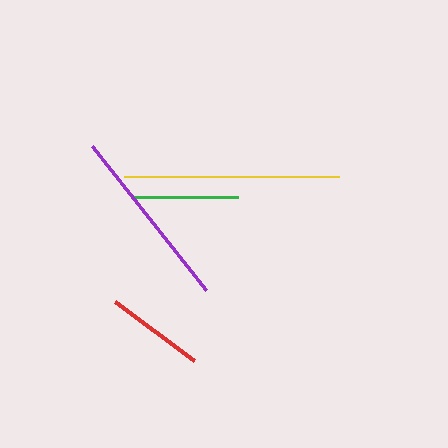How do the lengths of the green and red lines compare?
The green and red lines are approximately the same length.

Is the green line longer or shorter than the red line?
The green line is longer than the red line.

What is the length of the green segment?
The green segment is approximately 105 pixels long.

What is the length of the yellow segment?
The yellow segment is approximately 215 pixels long.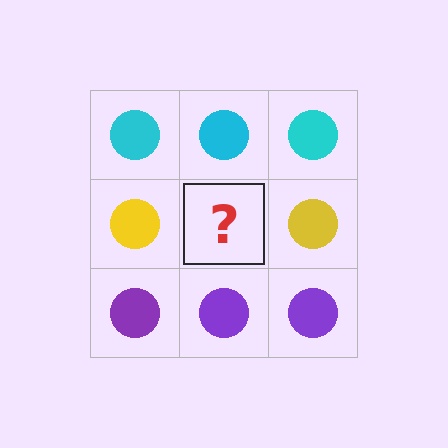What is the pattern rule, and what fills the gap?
The rule is that each row has a consistent color. The gap should be filled with a yellow circle.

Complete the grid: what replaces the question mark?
The question mark should be replaced with a yellow circle.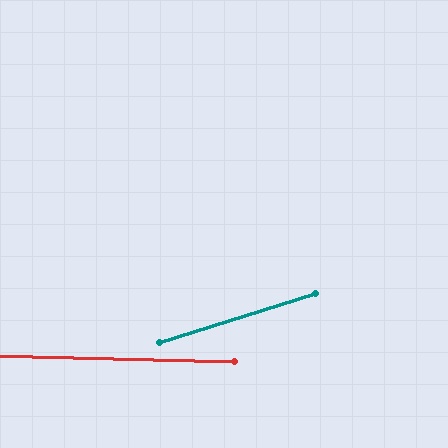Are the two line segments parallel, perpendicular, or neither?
Neither parallel nor perpendicular — they differ by about 19°.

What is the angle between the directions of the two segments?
Approximately 19 degrees.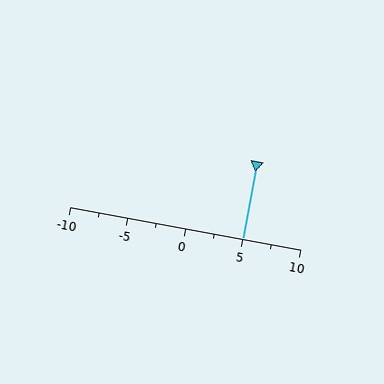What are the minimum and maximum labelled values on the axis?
The axis runs from -10 to 10.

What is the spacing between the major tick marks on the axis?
The major ticks are spaced 5 apart.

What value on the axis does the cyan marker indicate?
The marker indicates approximately 5.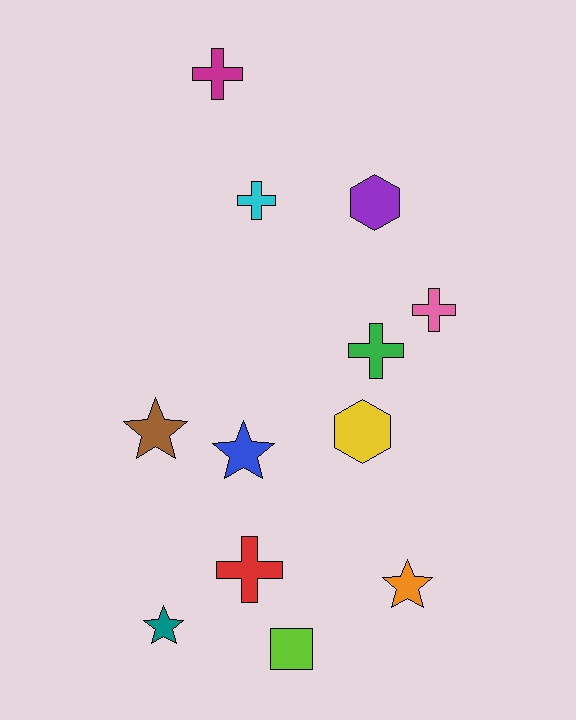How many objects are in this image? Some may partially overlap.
There are 12 objects.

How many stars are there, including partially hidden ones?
There are 4 stars.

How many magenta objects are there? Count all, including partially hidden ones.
There is 1 magenta object.